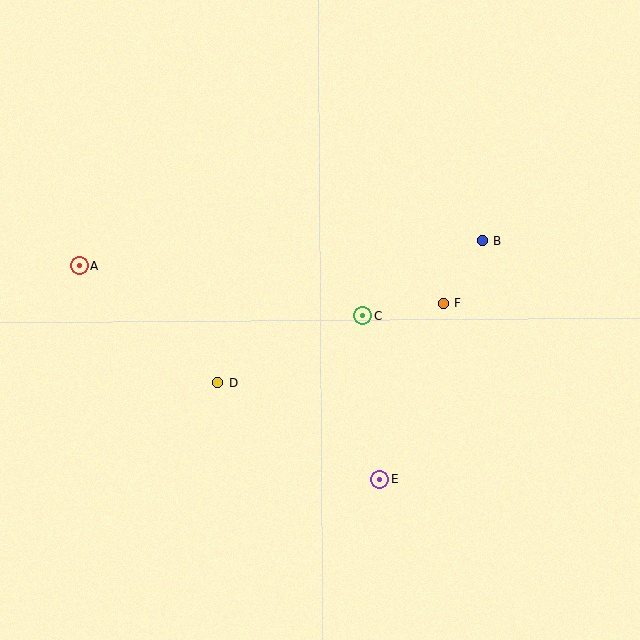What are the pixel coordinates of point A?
Point A is at (79, 265).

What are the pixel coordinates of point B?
Point B is at (482, 241).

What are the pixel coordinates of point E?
Point E is at (380, 479).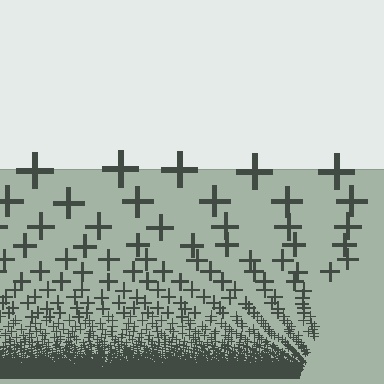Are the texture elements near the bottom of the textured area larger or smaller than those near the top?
Smaller. The gradient is inverted — elements near the bottom are smaller and denser.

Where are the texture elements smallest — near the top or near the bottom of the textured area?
Near the bottom.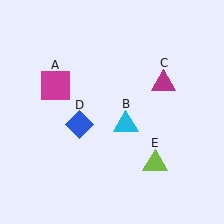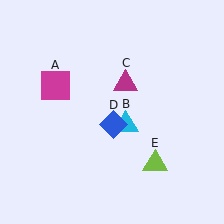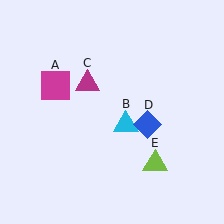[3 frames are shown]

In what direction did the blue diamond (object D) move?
The blue diamond (object D) moved right.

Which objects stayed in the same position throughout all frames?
Magenta square (object A) and cyan triangle (object B) and lime triangle (object E) remained stationary.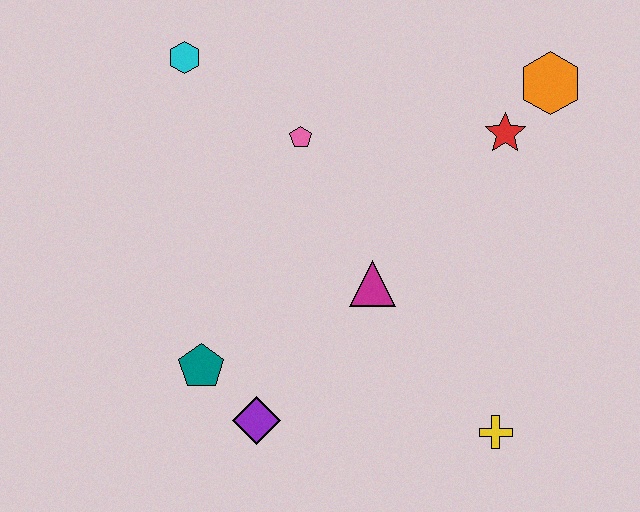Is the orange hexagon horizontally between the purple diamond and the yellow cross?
No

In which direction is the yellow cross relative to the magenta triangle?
The yellow cross is below the magenta triangle.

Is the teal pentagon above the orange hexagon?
No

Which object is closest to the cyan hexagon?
The pink pentagon is closest to the cyan hexagon.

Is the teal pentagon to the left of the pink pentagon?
Yes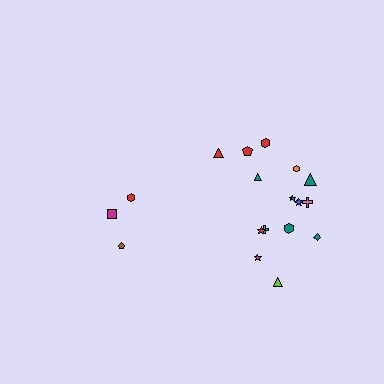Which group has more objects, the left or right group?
The right group.